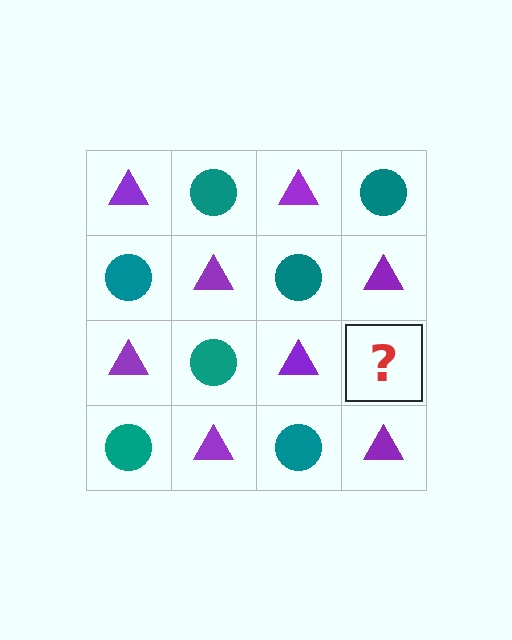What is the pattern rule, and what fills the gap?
The rule is that it alternates purple triangle and teal circle in a checkerboard pattern. The gap should be filled with a teal circle.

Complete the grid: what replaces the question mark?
The question mark should be replaced with a teal circle.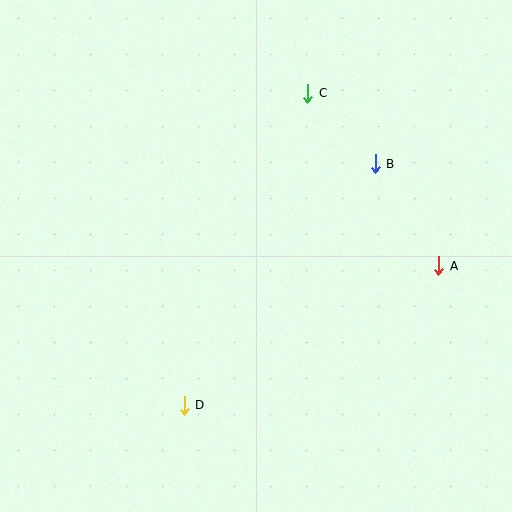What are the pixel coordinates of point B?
Point B is at (375, 164).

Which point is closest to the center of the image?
Point B at (375, 164) is closest to the center.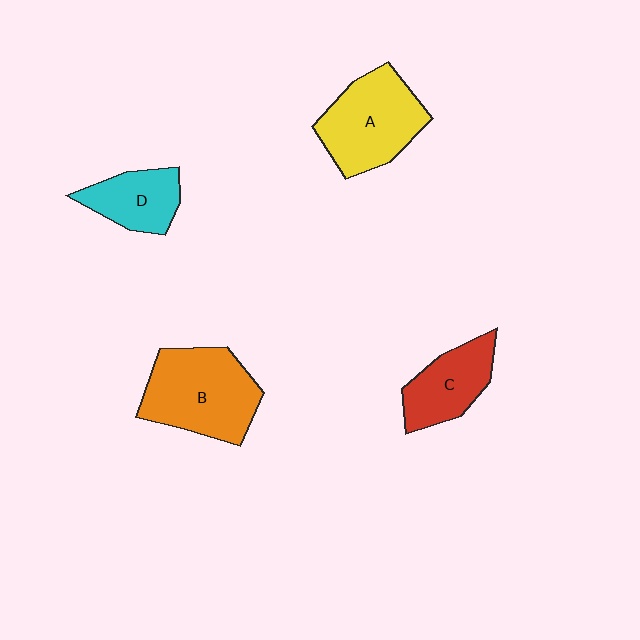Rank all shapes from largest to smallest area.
From largest to smallest: B (orange), A (yellow), C (red), D (cyan).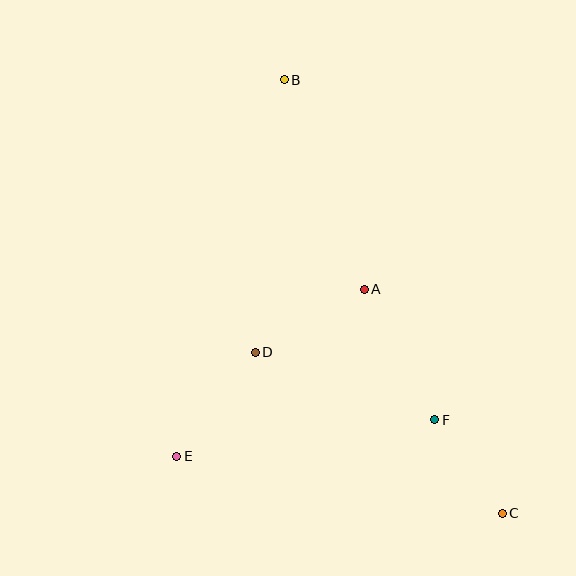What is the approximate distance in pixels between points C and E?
The distance between C and E is approximately 330 pixels.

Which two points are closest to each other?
Points C and F are closest to each other.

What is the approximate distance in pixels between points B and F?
The distance between B and F is approximately 372 pixels.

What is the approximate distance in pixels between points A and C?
The distance between A and C is approximately 263 pixels.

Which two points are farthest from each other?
Points B and C are farthest from each other.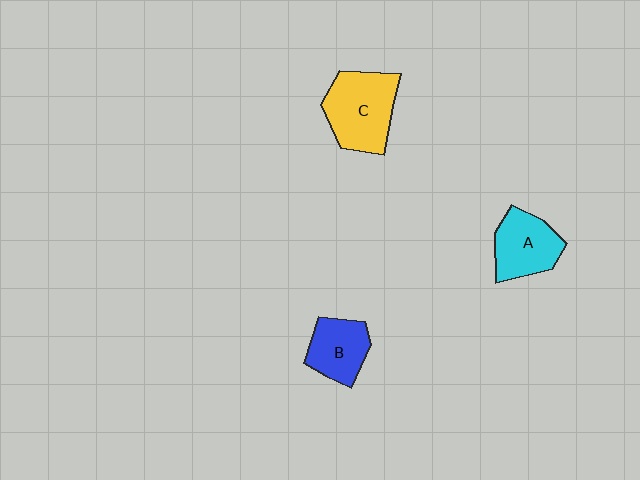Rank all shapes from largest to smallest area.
From largest to smallest: C (yellow), A (cyan), B (blue).